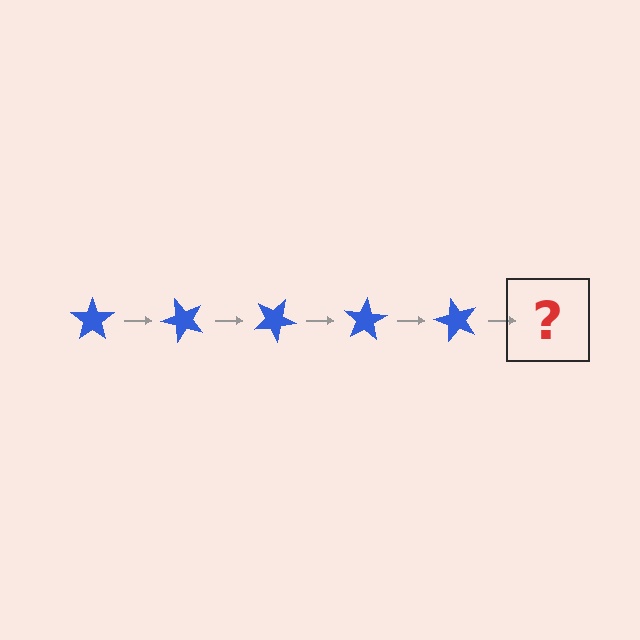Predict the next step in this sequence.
The next step is a blue star rotated 250 degrees.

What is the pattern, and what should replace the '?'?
The pattern is that the star rotates 50 degrees each step. The '?' should be a blue star rotated 250 degrees.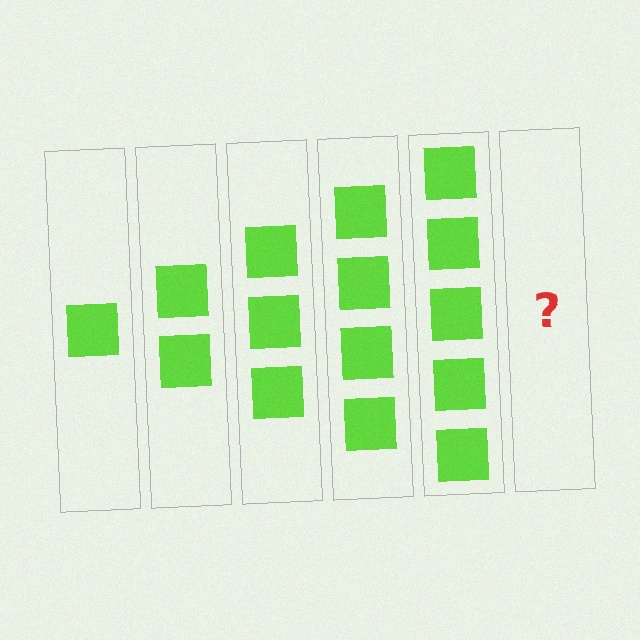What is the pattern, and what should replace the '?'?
The pattern is that each step adds one more square. The '?' should be 6 squares.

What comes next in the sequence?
The next element should be 6 squares.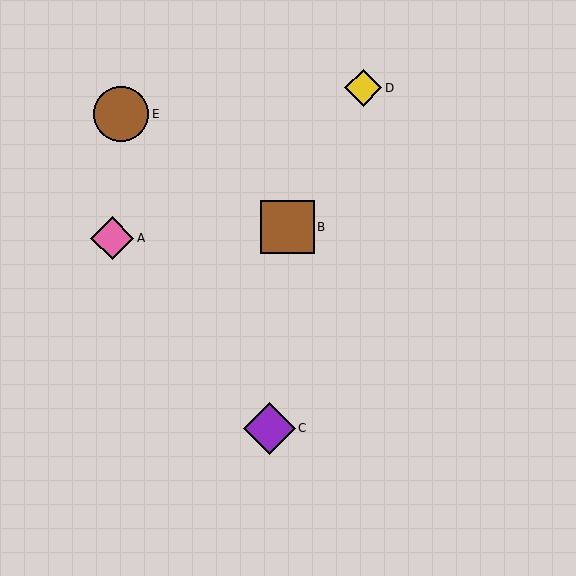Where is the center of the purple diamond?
The center of the purple diamond is at (270, 428).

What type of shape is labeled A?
Shape A is a pink diamond.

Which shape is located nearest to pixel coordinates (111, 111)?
The brown circle (labeled E) at (121, 114) is nearest to that location.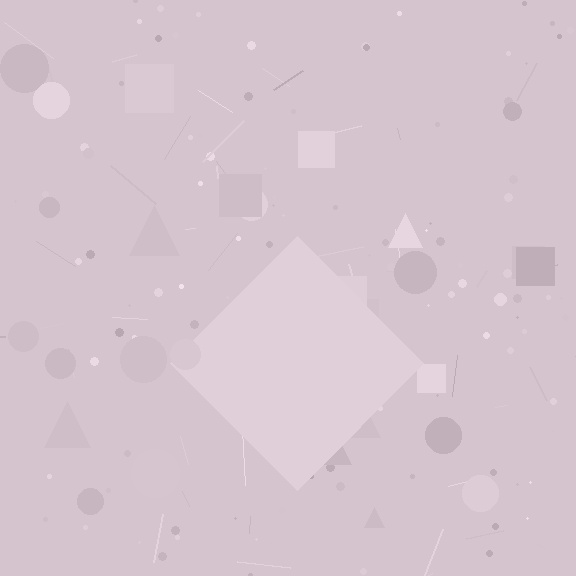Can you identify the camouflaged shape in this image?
The camouflaged shape is a diamond.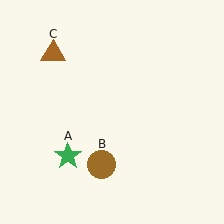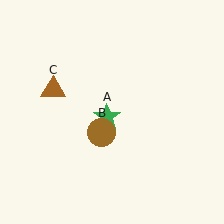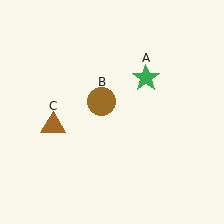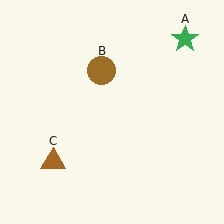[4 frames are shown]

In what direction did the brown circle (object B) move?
The brown circle (object B) moved up.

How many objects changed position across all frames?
3 objects changed position: green star (object A), brown circle (object B), brown triangle (object C).